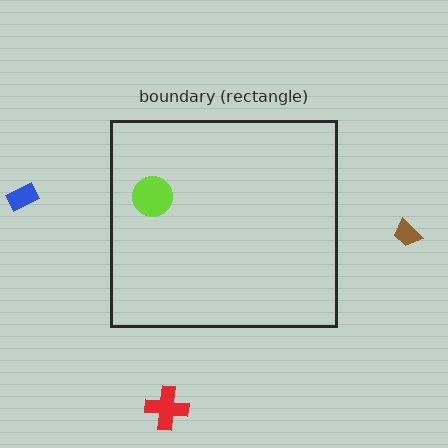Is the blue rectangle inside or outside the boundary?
Outside.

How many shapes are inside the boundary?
1 inside, 3 outside.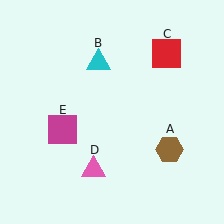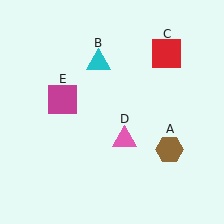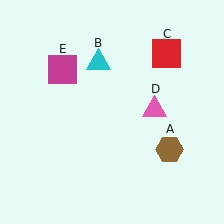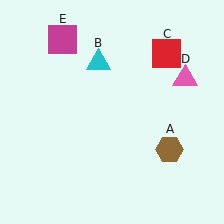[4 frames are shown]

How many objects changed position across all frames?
2 objects changed position: pink triangle (object D), magenta square (object E).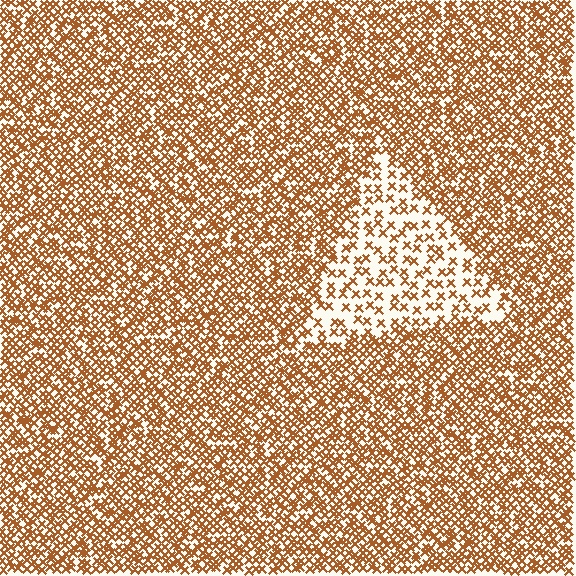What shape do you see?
I see a triangle.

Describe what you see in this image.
The image contains small brown elements arranged at two different densities. A triangle-shaped region is visible where the elements are less densely packed than the surrounding area.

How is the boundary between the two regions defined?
The boundary is defined by a change in element density (approximately 2.5x ratio). All elements are the same color, size, and shape.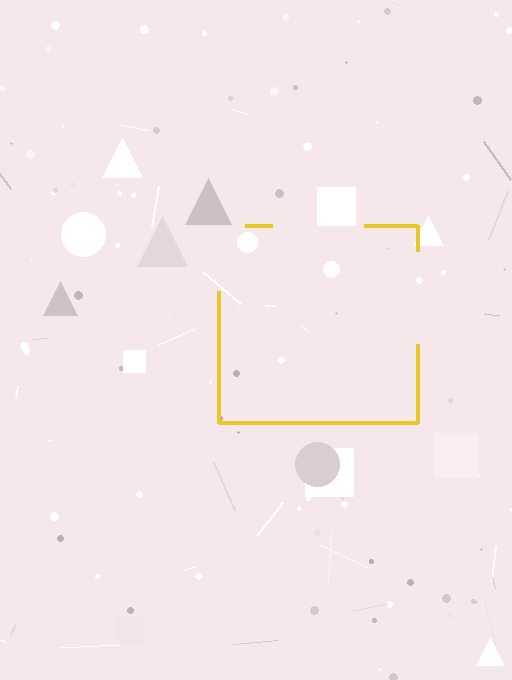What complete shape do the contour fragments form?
The contour fragments form a square.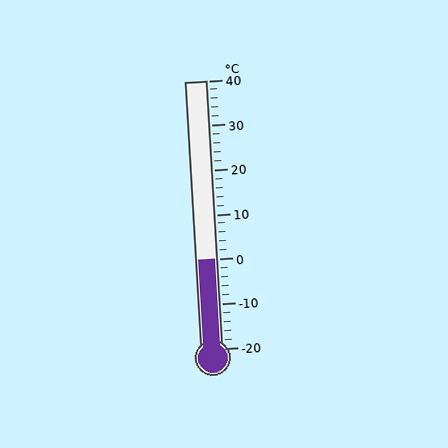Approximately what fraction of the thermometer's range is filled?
The thermometer is filled to approximately 35% of its range.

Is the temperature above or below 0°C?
The temperature is at 0°C.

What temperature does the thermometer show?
The thermometer shows approximately 0°C.